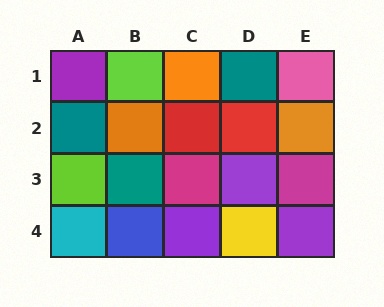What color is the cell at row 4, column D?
Yellow.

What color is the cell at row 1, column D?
Teal.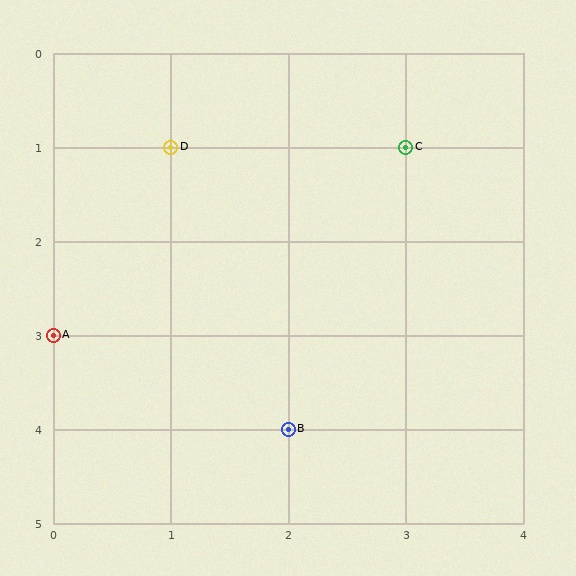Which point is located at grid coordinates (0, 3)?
Point A is at (0, 3).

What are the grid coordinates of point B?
Point B is at grid coordinates (2, 4).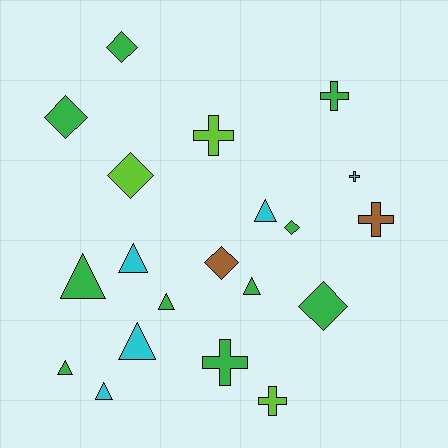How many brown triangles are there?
There are no brown triangles.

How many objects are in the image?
There are 20 objects.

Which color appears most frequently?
Green, with 10 objects.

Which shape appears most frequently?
Triangle, with 8 objects.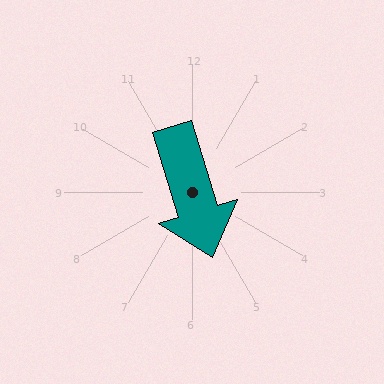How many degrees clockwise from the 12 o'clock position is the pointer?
Approximately 163 degrees.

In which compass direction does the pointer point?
South.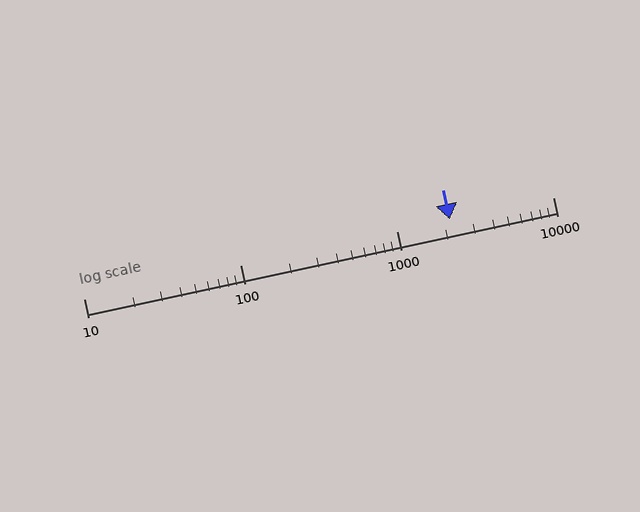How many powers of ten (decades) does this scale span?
The scale spans 3 decades, from 10 to 10000.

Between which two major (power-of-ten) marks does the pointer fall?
The pointer is between 1000 and 10000.